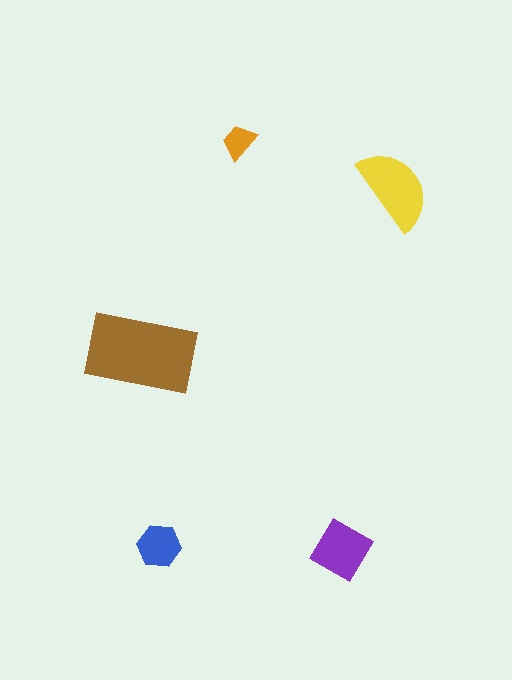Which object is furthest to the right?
The yellow semicircle is rightmost.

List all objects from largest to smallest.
The brown rectangle, the yellow semicircle, the purple diamond, the blue hexagon, the orange trapezoid.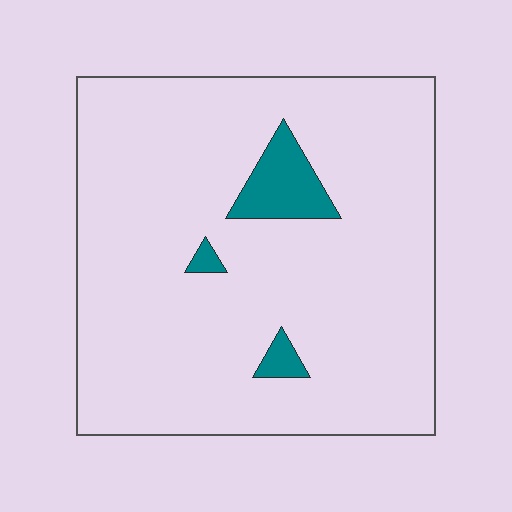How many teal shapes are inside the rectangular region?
3.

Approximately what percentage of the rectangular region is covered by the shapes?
Approximately 5%.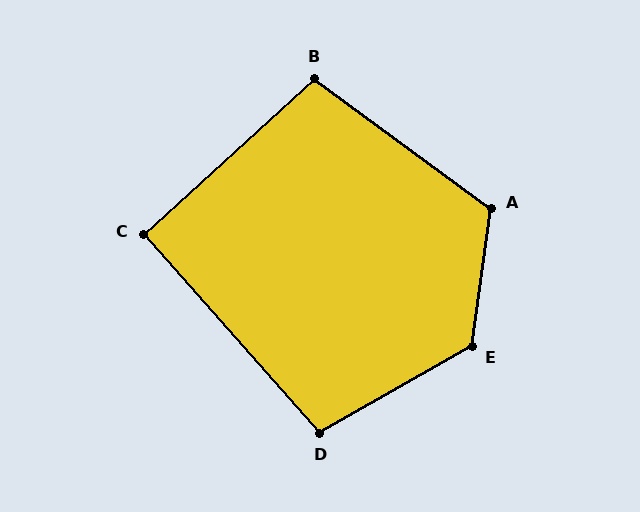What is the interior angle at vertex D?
Approximately 102 degrees (obtuse).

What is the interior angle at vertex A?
Approximately 119 degrees (obtuse).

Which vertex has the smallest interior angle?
C, at approximately 91 degrees.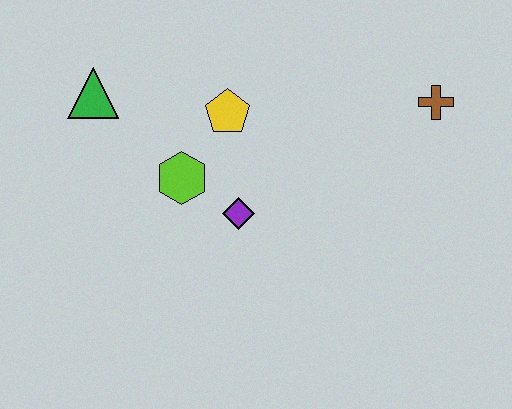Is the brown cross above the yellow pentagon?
Yes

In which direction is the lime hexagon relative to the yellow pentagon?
The lime hexagon is below the yellow pentagon.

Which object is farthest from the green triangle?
The brown cross is farthest from the green triangle.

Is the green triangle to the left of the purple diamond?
Yes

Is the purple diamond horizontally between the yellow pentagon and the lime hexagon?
No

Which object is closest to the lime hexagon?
The purple diamond is closest to the lime hexagon.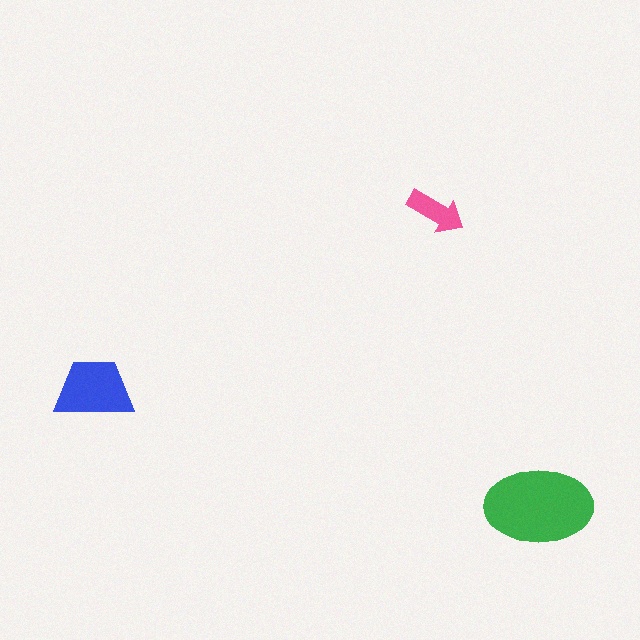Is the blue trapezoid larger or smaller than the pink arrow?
Larger.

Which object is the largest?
The green ellipse.